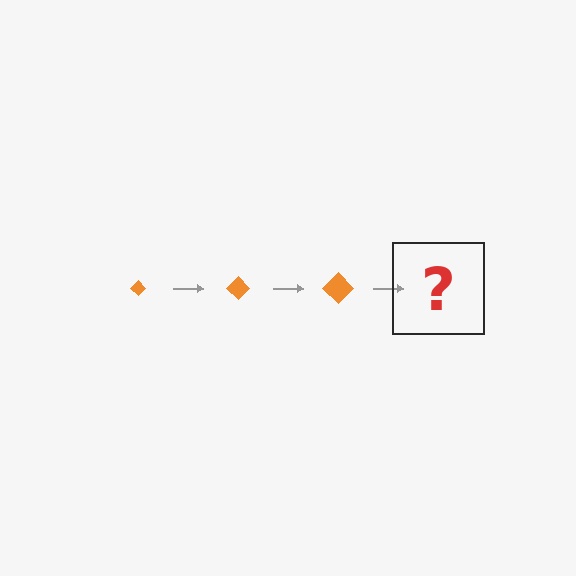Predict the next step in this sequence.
The next step is an orange diamond, larger than the previous one.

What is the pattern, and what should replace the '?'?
The pattern is that the diamond gets progressively larger each step. The '?' should be an orange diamond, larger than the previous one.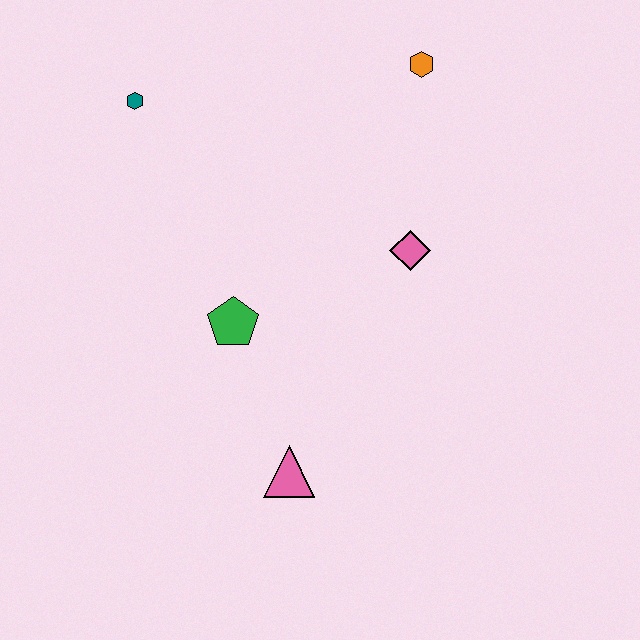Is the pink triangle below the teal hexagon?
Yes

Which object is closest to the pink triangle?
The green pentagon is closest to the pink triangle.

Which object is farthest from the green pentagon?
The orange hexagon is farthest from the green pentagon.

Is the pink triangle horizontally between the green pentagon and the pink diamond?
Yes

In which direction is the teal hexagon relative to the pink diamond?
The teal hexagon is to the left of the pink diamond.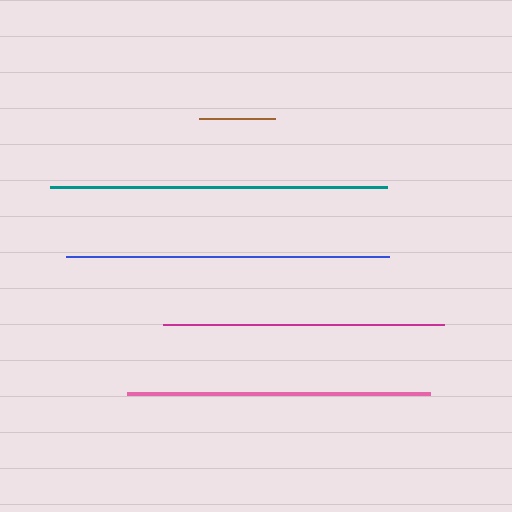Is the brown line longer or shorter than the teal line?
The teal line is longer than the brown line.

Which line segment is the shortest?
The brown line is the shortest at approximately 76 pixels.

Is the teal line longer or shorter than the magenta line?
The teal line is longer than the magenta line.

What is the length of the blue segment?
The blue segment is approximately 322 pixels long.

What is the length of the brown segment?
The brown segment is approximately 76 pixels long.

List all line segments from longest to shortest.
From longest to shortest: teal, blue, pink, magenta, brown.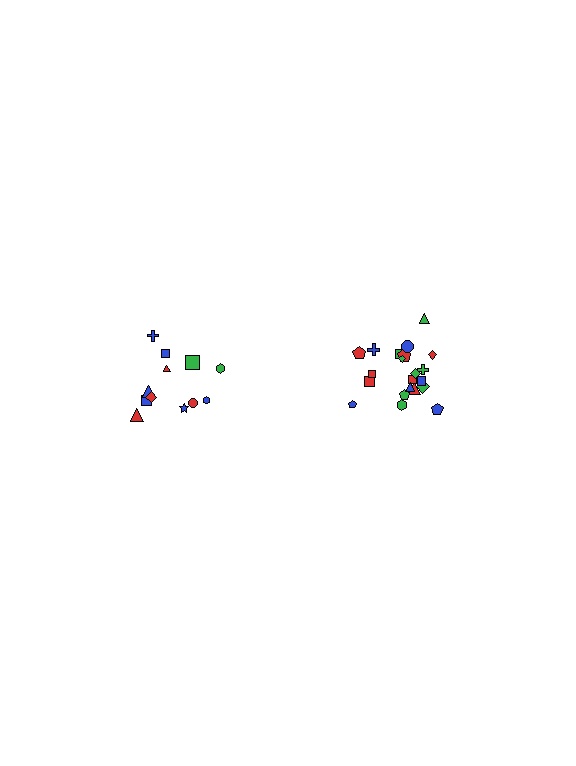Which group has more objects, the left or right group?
The right group.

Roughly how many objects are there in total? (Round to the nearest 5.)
Roughly 35 objects in total.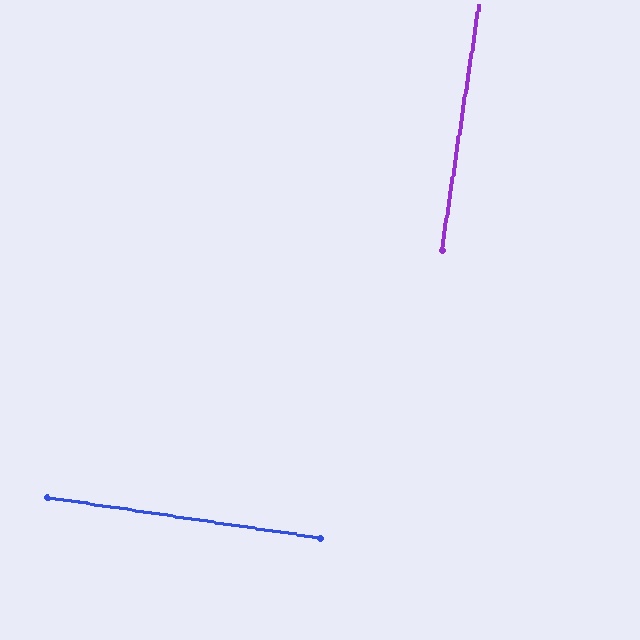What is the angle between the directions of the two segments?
Approximately 90 degrees.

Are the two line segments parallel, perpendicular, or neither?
Perpendicular — they meet at approximately 90°.